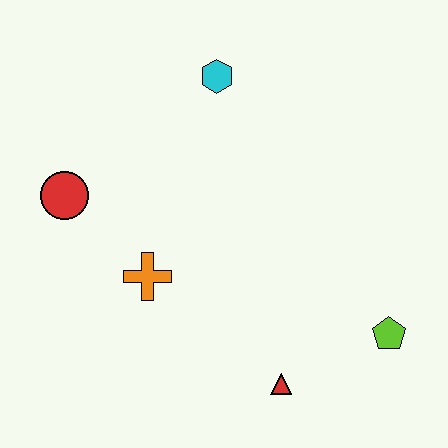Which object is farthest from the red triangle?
The cyan hexagon is farthest from the red triangle.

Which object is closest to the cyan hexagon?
The red circle is closest to the cyan hexagon.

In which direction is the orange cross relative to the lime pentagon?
The orange cross is to the left of the lime pentagon.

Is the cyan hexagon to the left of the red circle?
No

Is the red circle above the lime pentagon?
Yes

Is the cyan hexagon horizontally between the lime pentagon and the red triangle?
No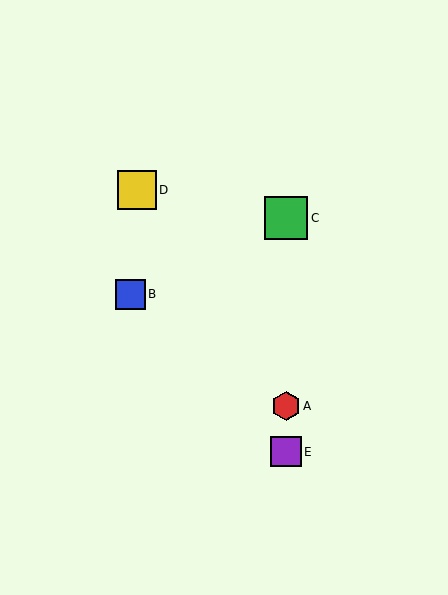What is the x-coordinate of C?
Object C is at x≈286.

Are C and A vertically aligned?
Yes, both are at x≈286.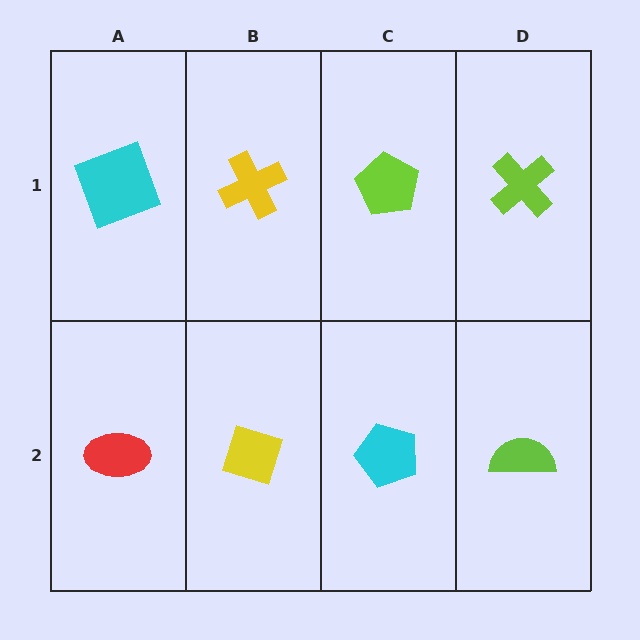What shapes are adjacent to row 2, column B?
A yellow cross (row 1, column B), a red ellipse (row 2, column A), a cyan pentagon (row 2, column C).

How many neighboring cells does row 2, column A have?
2.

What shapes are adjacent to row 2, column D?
A lime cross (row 1, column D), a cyan pentagon (row 2, column C).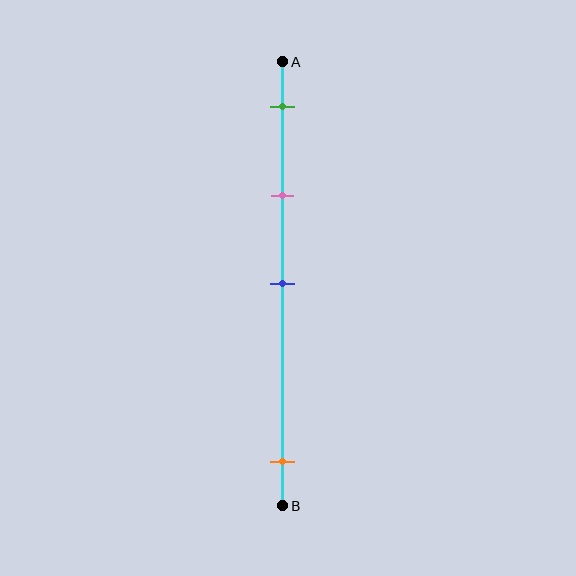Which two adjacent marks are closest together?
The green and pink marks are the closest adjacent pair.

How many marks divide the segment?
There are 4 marks dividing the segment.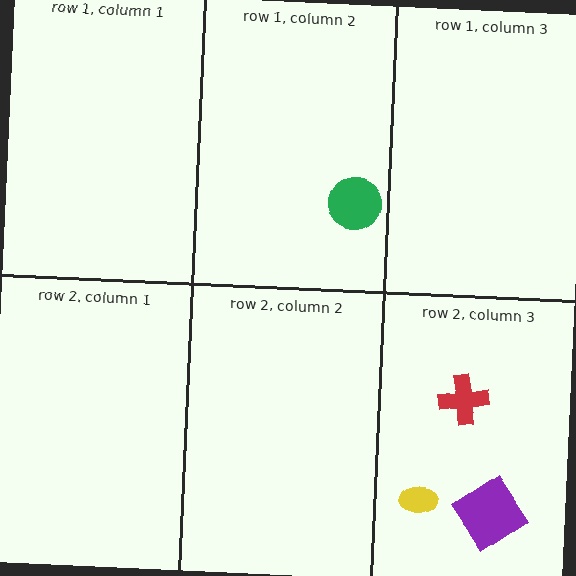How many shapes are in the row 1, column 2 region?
1.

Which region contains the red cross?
The row 2, column 3 region.